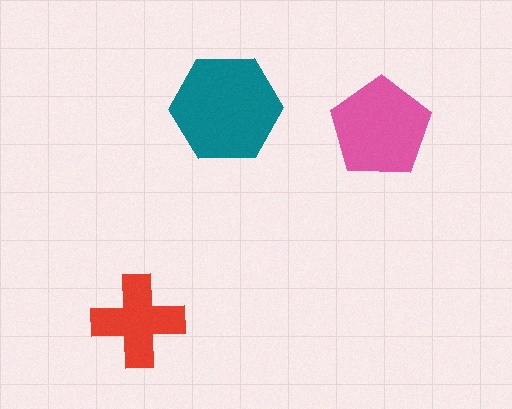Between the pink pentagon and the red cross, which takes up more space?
The pink pentagon.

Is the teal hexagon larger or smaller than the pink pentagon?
Larger.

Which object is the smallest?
The red cross.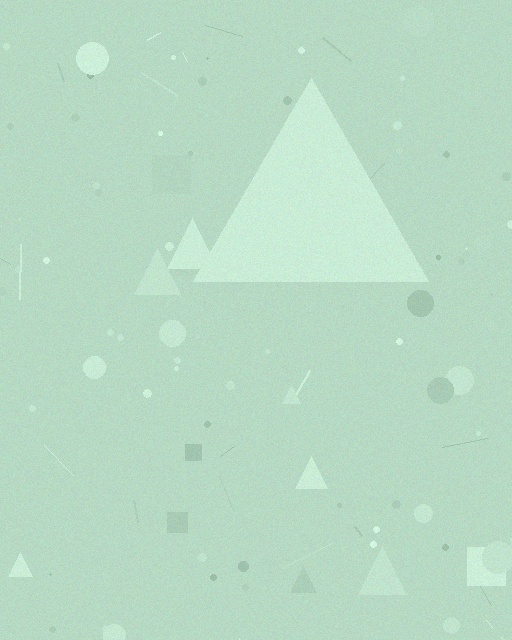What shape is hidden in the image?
A triangle is hidden in the image.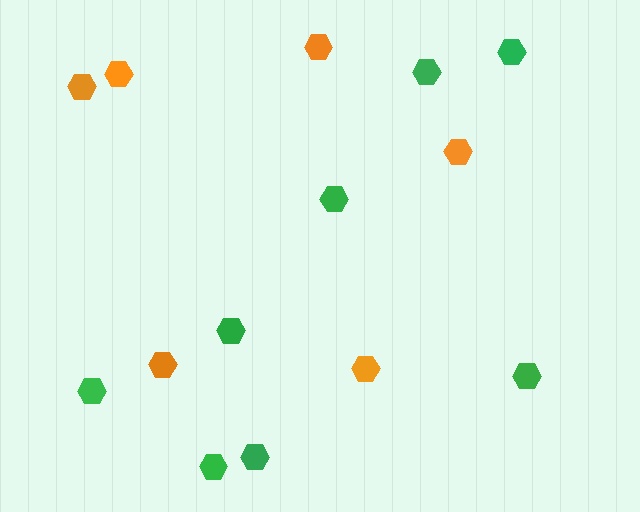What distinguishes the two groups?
There are 2 groups: one group of green hexagons (8) and one group of orange hexagons (6).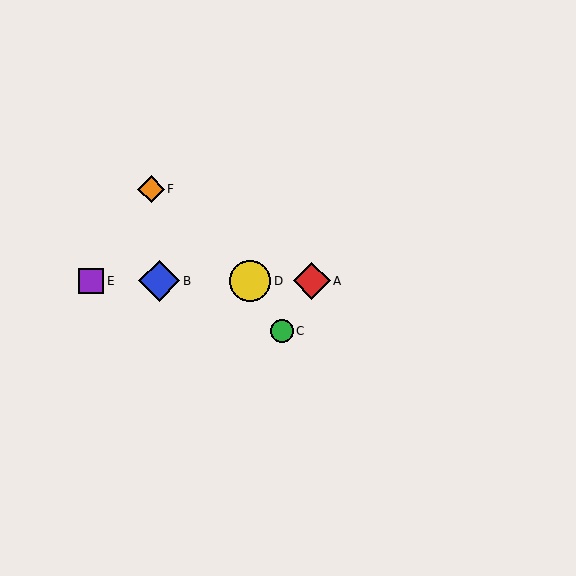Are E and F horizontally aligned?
No, E is at y≈281 and F is at y≈189.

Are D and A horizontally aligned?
Yes, both are at y≈281.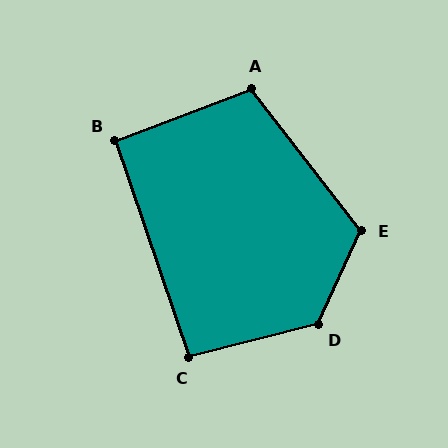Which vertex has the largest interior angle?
D, at approximately 129 degrees.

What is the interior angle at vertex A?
Approximately 107 degrees (obtuse).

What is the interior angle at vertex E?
Approximately 117 degrees (obtuse).